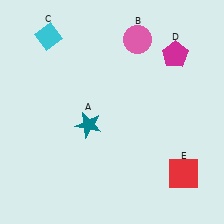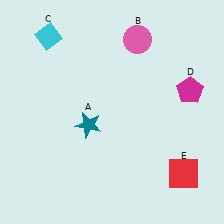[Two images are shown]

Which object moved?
The magenta pentagon (D) moved down.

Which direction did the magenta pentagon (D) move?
The magenta pentagon (D) moved down.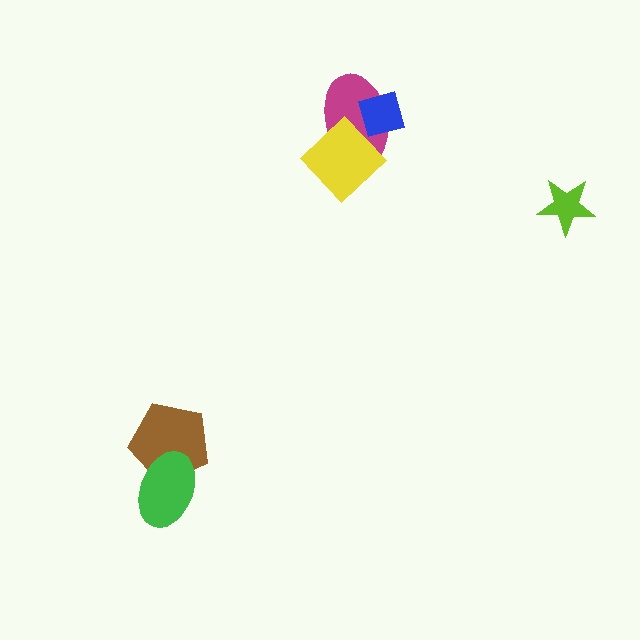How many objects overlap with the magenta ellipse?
2 objects overlap with the magenta ellipse.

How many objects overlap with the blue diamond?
2 objects overlap with the blue diamond.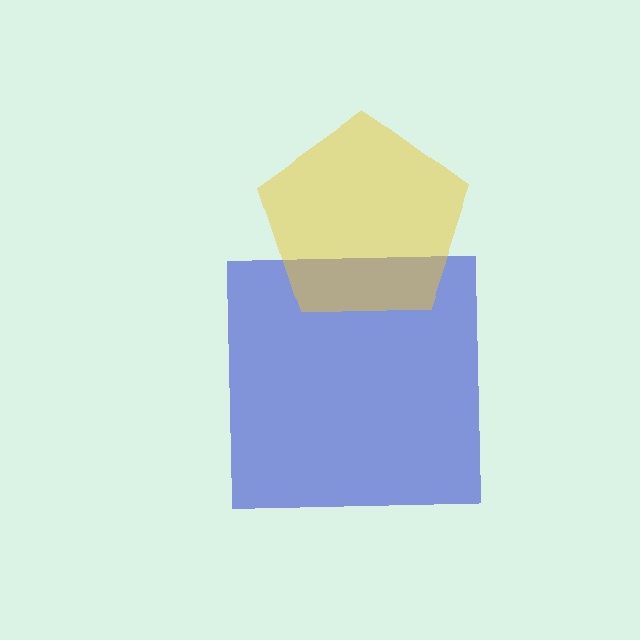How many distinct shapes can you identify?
There are 2 distinct shapes: a blue square, a yellow pentagon.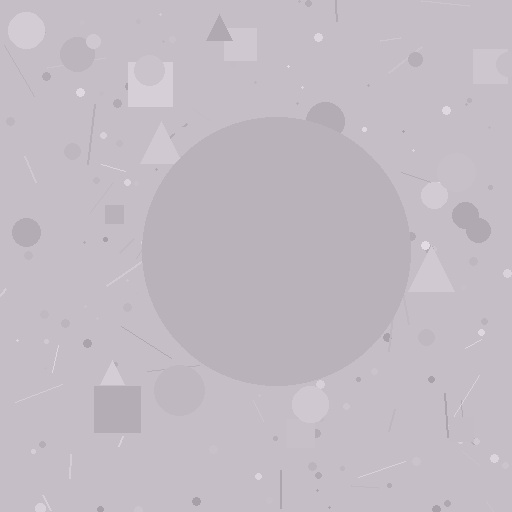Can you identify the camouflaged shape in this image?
The camouflaged shape is a circle.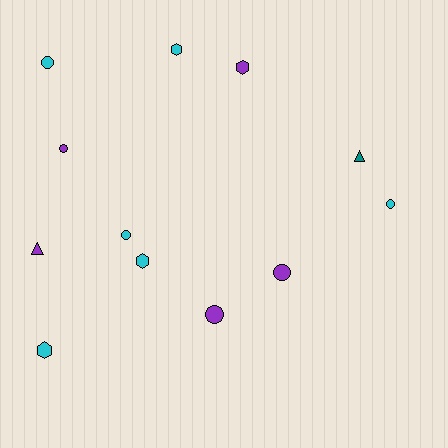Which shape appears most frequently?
Circle, with 6 objects.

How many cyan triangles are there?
There are no cyan triangles.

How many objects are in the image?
There are 12 objects.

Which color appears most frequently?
Cyan, with 6 objects.